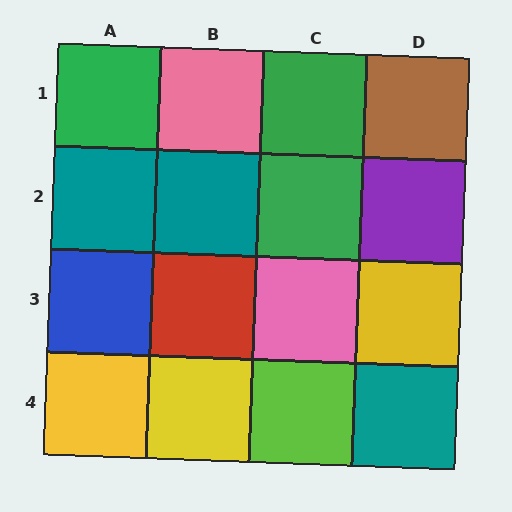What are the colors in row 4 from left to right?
Yellow, yellow, lime, teal.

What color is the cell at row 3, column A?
Blue.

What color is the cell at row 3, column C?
Pink.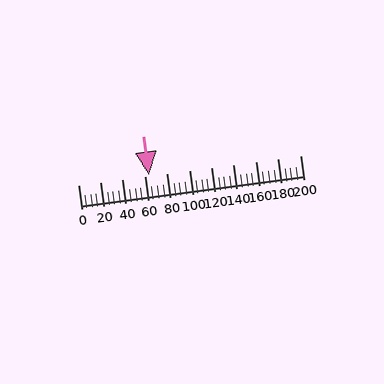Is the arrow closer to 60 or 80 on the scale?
The arrow is closer to 60.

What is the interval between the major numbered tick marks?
The major tick marks are spaced 20 units apart.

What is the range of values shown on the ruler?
The ruler shows values from 0 to 200.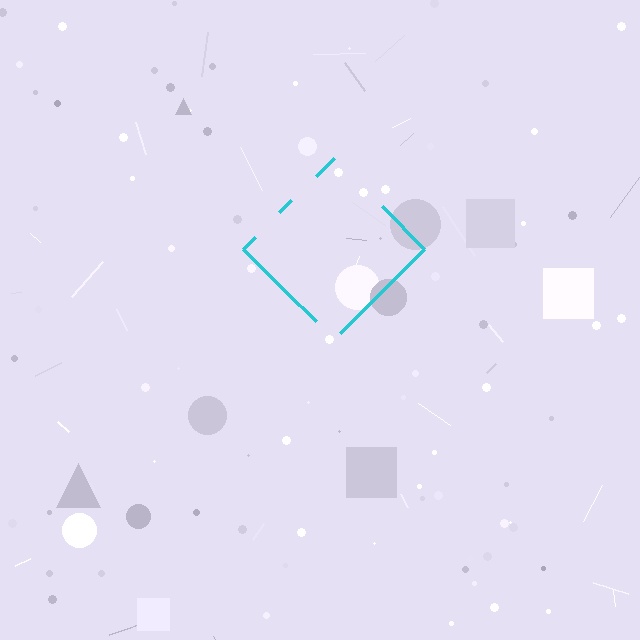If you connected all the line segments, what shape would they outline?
They would outline a diamond.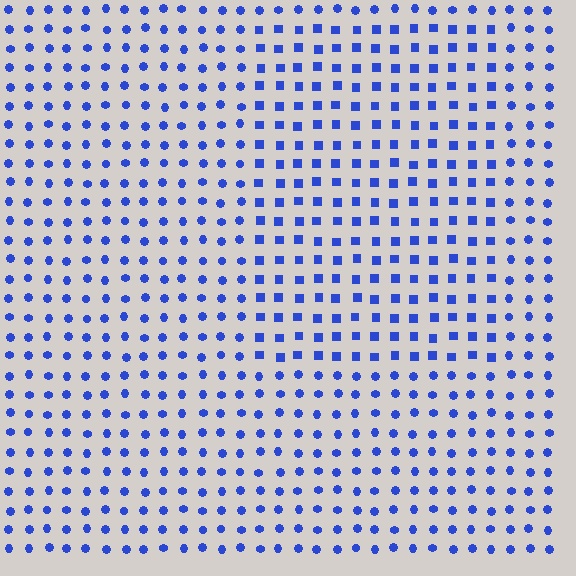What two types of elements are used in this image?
The image uses squares inside the rectangle region and circles outside it.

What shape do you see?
I see a rectangle.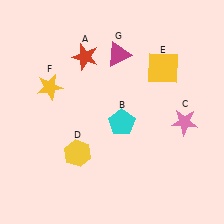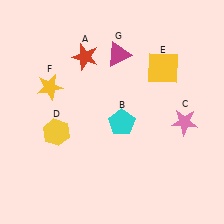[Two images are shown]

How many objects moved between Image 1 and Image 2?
1 object moved between the two images.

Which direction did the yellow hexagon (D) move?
The yellow hexagon (D) moved left.